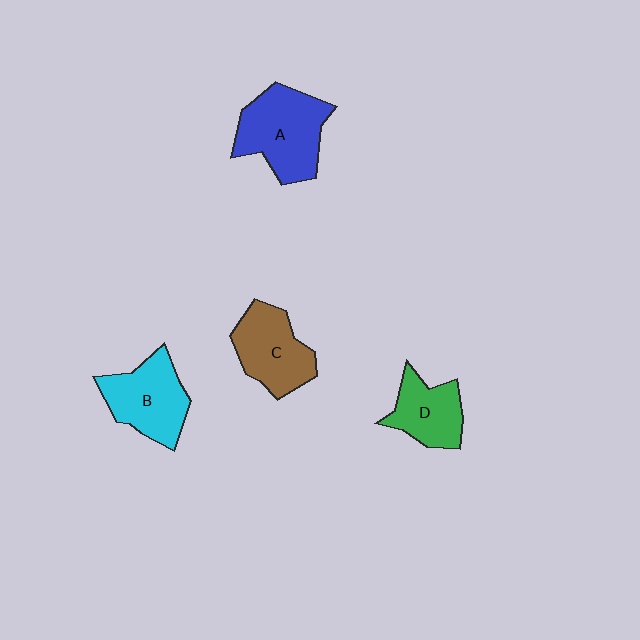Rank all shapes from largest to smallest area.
From largest to smallest: A (blue), B (cyan), C (brown), D (green).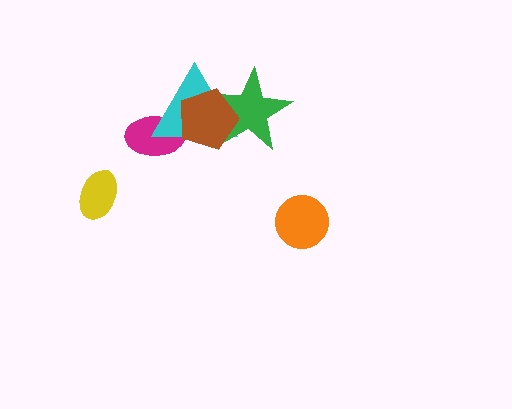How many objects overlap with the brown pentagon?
3 objects overlap with the brown pentagon.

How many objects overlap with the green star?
2 objects overlap with the green star.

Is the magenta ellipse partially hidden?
Yes, it is partially covered by another shape.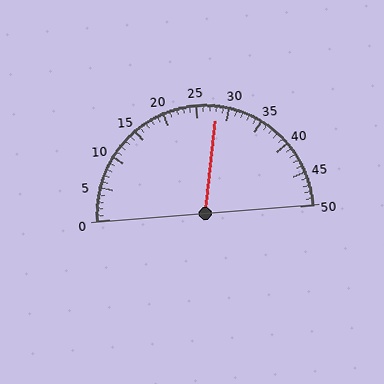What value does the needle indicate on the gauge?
The needle indicates approximately 28.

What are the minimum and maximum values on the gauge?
The gauge ranges from 0 to 50.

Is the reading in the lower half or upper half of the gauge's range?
The reading is in the upper half of the range (0 to 50).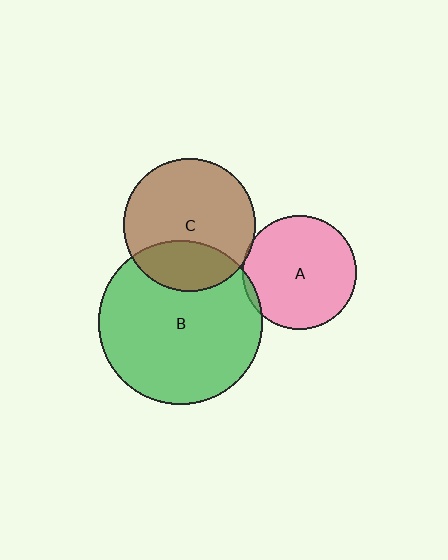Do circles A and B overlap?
Yes.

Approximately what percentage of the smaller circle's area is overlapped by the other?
Approximately 5%.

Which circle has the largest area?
Circle B (green).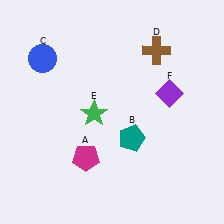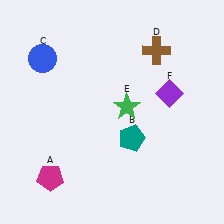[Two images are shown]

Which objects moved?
The objects that moved are: the magenta pentagon (A), the green star (E).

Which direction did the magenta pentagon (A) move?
The magenta pentagon (A) moved left.